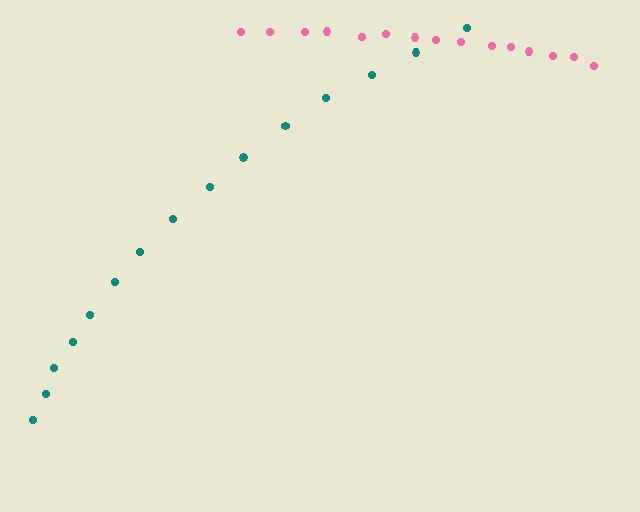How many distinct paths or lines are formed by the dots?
There are 2 distinct paths.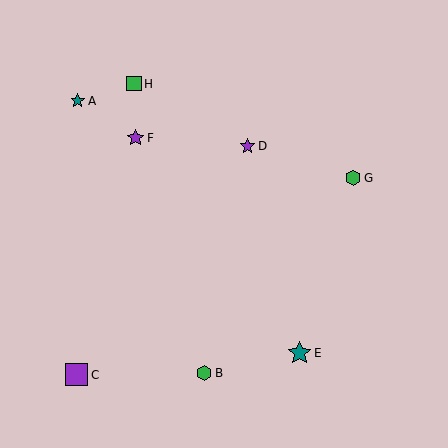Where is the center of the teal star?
The center of the teal star is at (299, 353).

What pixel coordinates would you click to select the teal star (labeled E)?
Click at (299, 353) to select the teal star E.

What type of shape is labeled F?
Shape F is a purple star.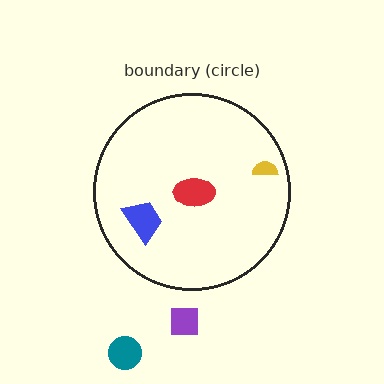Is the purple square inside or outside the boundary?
Outside.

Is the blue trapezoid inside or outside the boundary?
Inside.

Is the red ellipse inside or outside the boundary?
Inside.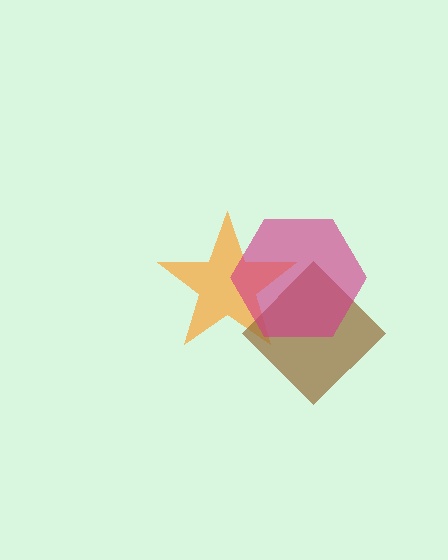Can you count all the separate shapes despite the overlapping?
Yes, there are 3 separate shapes.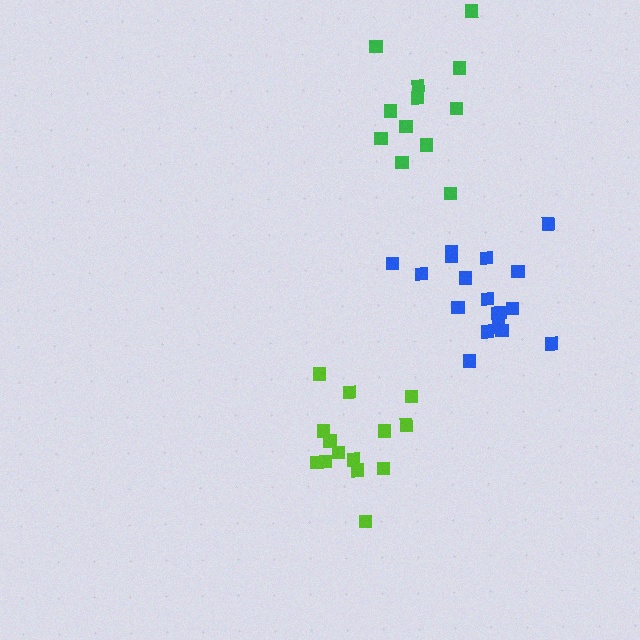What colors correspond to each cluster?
The clusters are colored: lime, blue, green.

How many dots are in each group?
Group 1: 14 dots, Group 2: 18 dots, Group 3: 12 dots (44 total).